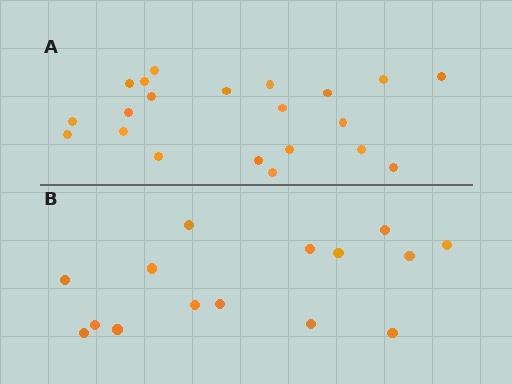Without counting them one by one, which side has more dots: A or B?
Region A (the top region) has more dots.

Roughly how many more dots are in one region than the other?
Region A has about 6 more dots than region B.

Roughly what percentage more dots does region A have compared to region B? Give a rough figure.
About 40% more.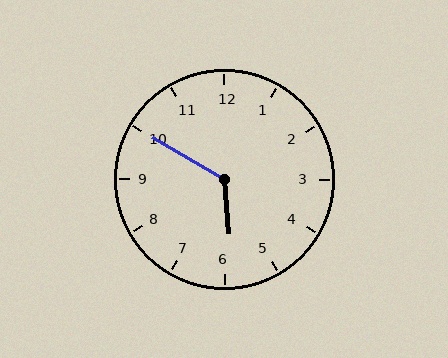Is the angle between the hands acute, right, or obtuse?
It is obtuse.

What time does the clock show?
5:50.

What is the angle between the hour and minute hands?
Approximately 125 degrees.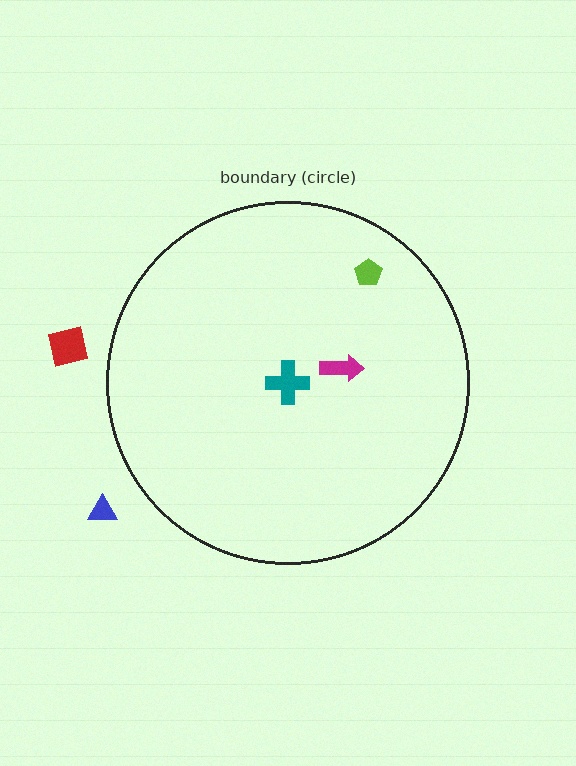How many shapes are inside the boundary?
3 inside, 2 outside.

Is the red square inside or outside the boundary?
Outside.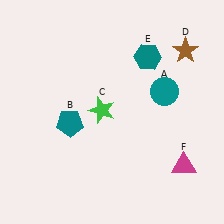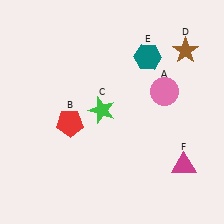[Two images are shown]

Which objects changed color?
A changed from teal to pink. B changed from teal to red.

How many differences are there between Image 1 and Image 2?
There are 2 differences between the two images.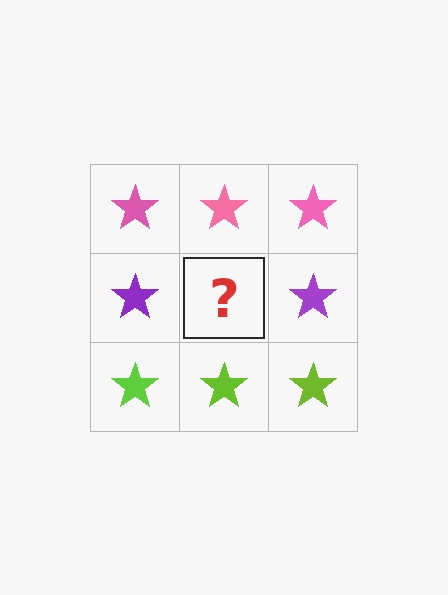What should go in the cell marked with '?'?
The missing cell should contain a purple star.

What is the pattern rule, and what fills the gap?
The rule is that each row has a consistent color. The gap should be filled with a purple star.